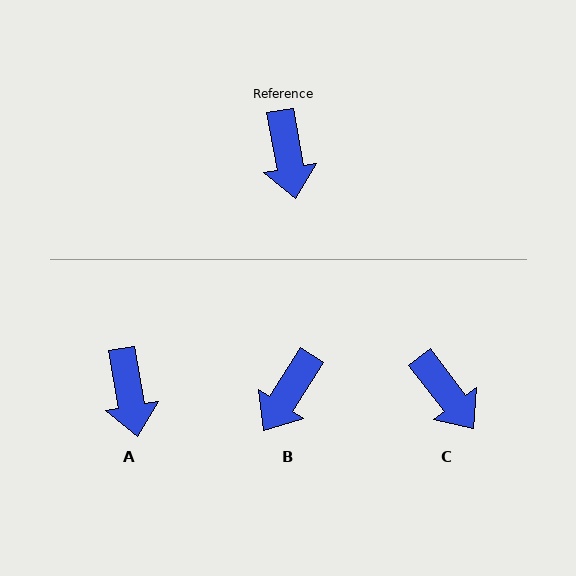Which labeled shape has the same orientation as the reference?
A.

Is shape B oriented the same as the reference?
No, it is off by about 43 degrees.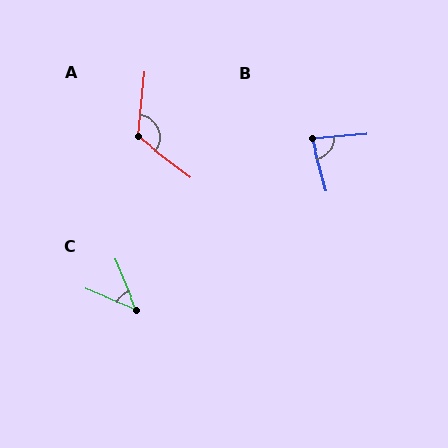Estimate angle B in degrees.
Approximately 79 degrees.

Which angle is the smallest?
C, at approximately 45 degrees.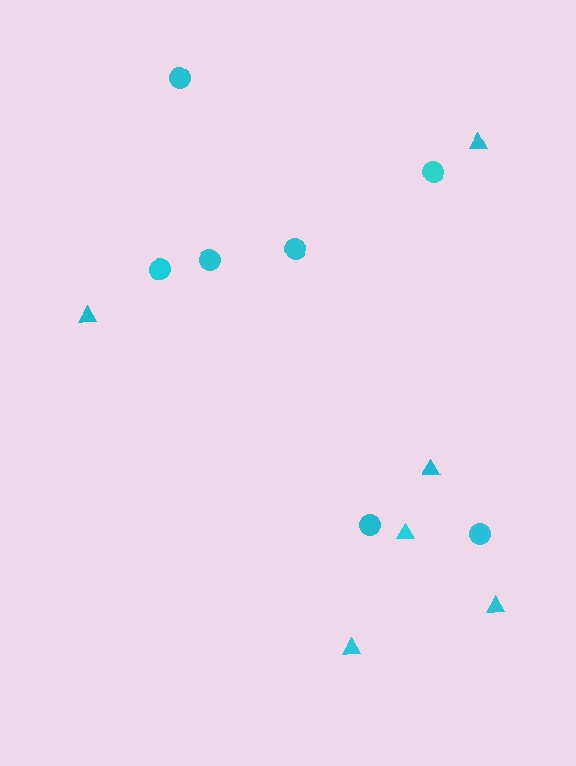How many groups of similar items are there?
There are 2 groups: one group of circles (7) and one group of triangles (6).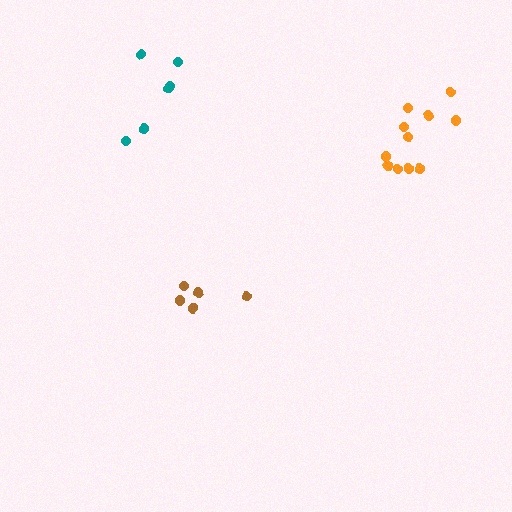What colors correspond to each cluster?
The clusters are colored: brown, teal, orange.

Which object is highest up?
The teal cluster is topmost.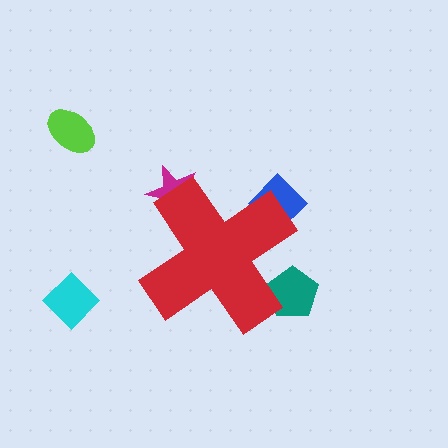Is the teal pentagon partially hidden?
Yes, the teal pentagon is partially hidden behind the red cross.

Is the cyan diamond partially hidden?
No, the cyan diamond is fully visible.